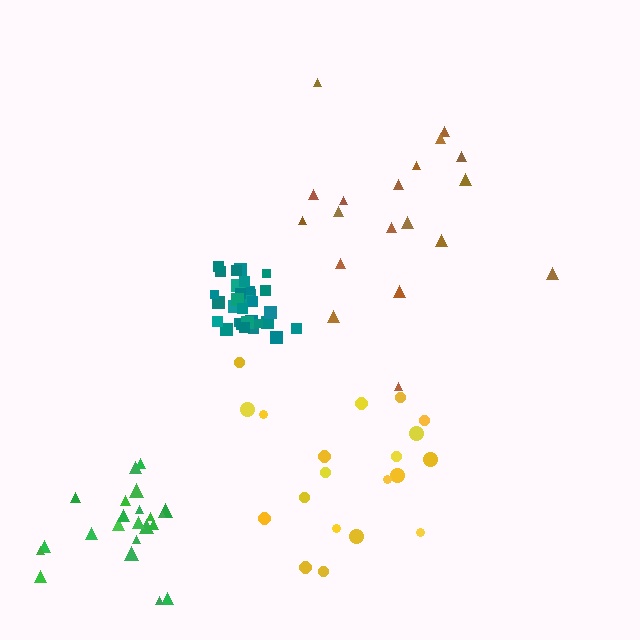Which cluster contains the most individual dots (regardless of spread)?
Teal (34).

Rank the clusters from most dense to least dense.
teal, green, yellow, brown.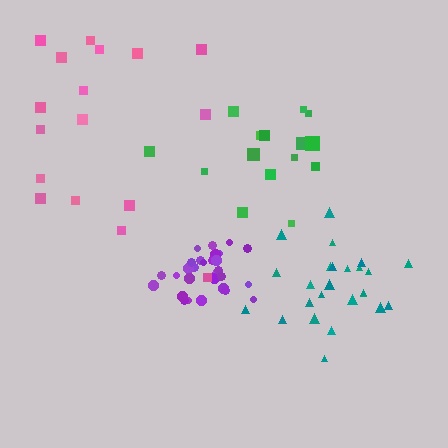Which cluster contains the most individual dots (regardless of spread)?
Purple (29).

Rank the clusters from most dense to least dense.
purple, teal, green, pink.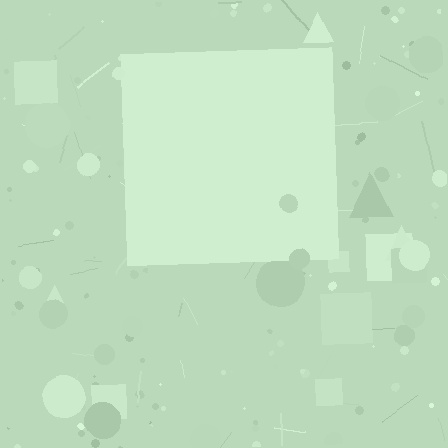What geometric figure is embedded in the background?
A square is embedded in the background.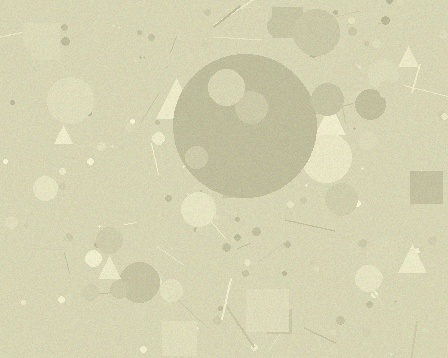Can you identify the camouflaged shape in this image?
The camouflaged shape is a circle.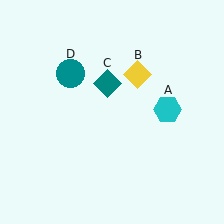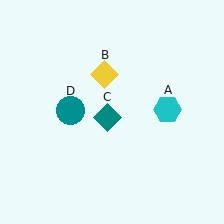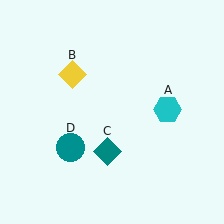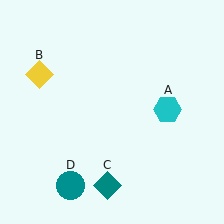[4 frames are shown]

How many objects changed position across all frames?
3 objects changed position: yellow diamond (object B), teal diamond (object C), teal circle (object D).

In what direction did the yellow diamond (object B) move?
The yellow diamond (object B) moved left.